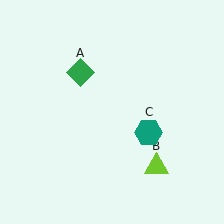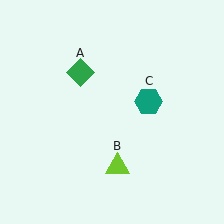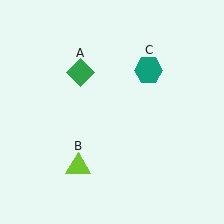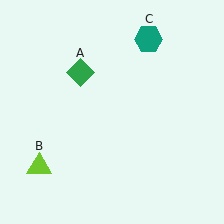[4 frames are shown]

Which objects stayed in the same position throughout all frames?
Green diamond (object A) remained stationary.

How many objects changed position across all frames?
2 objects changed position: lime triangle (object B), teal hexagon (object C).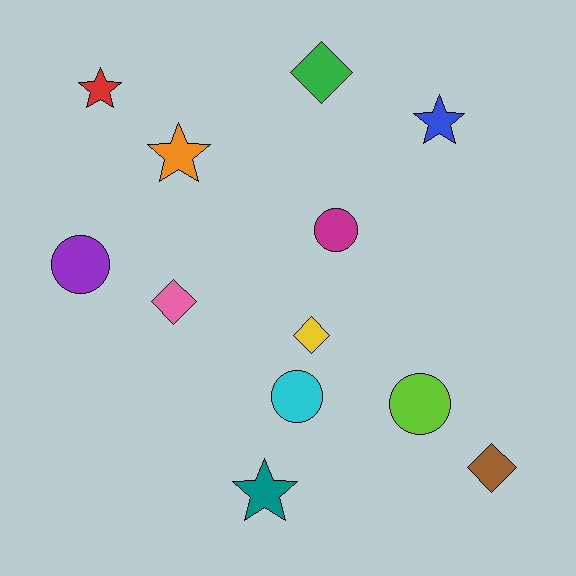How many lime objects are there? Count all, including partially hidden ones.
There is 1 lime object.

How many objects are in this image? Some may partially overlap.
There are 12 objects.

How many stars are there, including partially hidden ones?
There are 4 stars.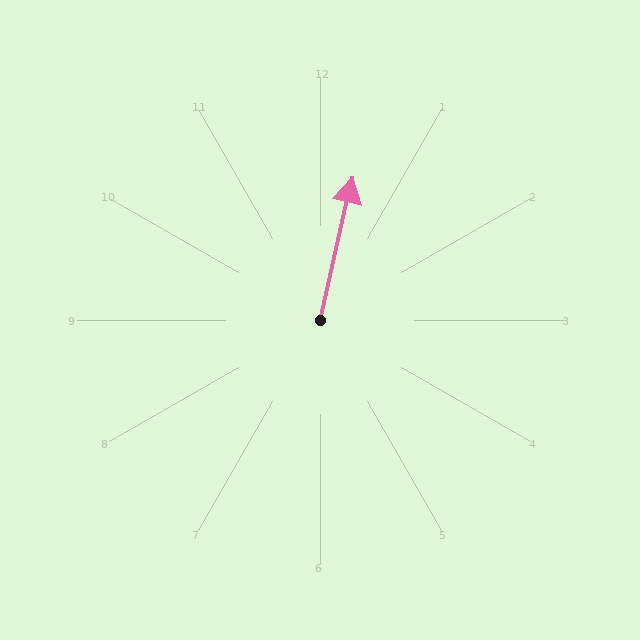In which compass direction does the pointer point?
North.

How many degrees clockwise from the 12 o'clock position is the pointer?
Approximately 13 degrees.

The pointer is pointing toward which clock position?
Roughly 12 o'clock.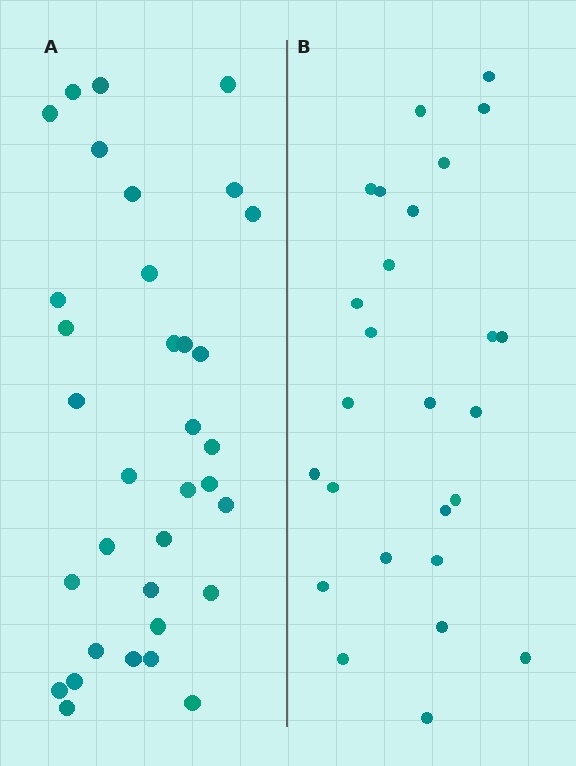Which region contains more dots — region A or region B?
Region A (the left region) has more dots.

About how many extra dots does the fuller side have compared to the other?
Region A has roughly 8 or so more dots than region B.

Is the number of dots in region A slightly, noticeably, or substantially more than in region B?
Region A has noticeably more, but not dramatically so. The ratio is roughly 1.3 to 1.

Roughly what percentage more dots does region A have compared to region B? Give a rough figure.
About 30% more.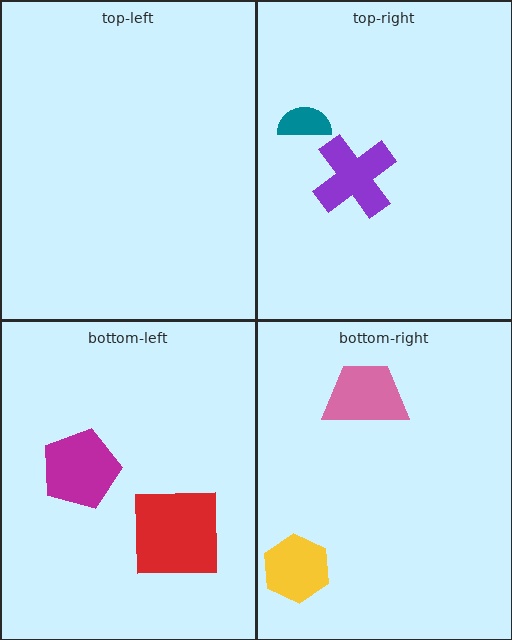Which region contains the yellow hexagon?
The bottom-right region.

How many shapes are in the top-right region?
2.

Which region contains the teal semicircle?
The top-right region.